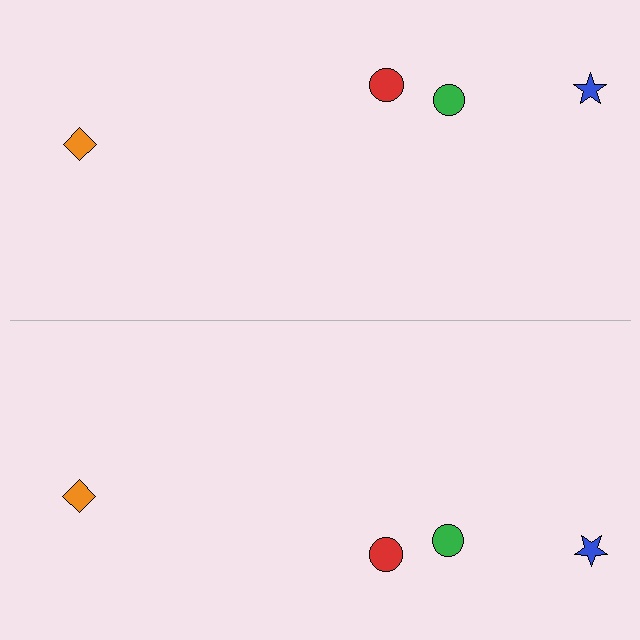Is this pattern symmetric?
Yes, this pattern has bilateral (reflection) symmetry.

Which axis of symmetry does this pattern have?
The pattern has a horizontal axis of symmetry running through the center of the image.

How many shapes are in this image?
There are 8 shapes in this image.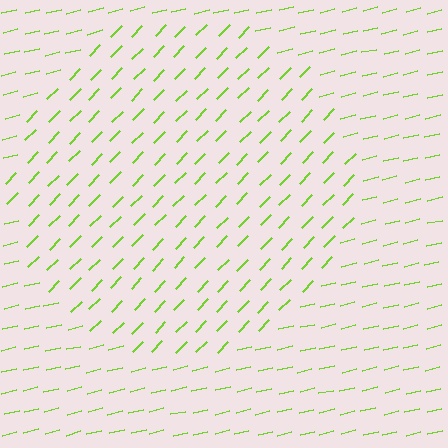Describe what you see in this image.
The image is filled with small lime line segments. A circle region in the image has lines oriented differently from the surrounding lines, creating a visible texture boundary.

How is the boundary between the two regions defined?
The boundary is defined purely by a change in line orientation (approximately 32 degrees difference). All lines are the same color and thickness.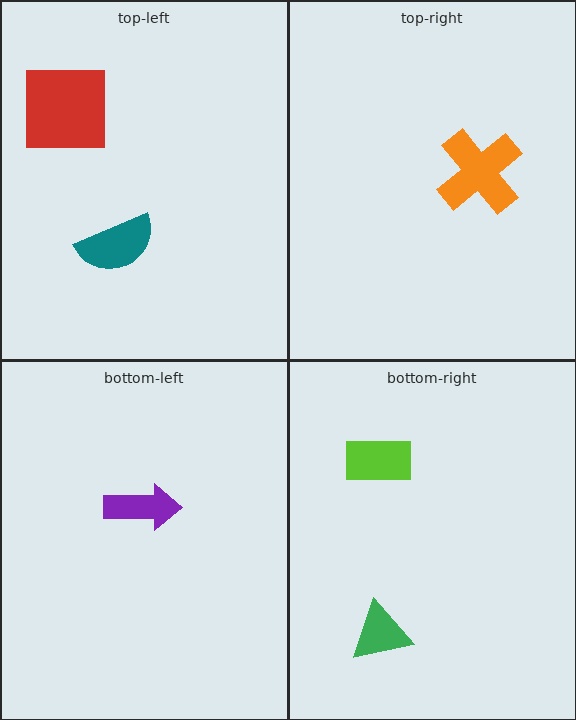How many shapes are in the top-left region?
2.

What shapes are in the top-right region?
The orange cross.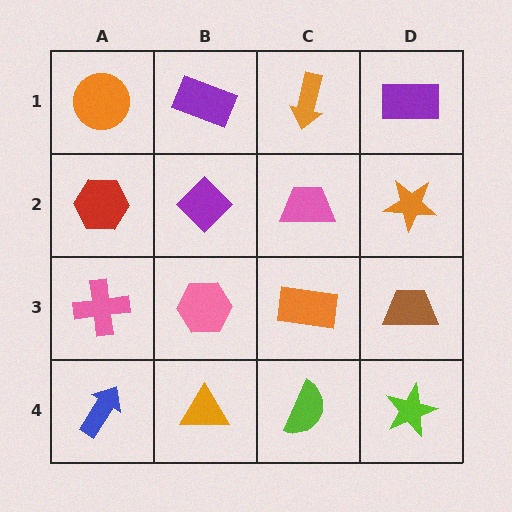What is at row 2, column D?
An orange star.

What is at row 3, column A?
A pink cross.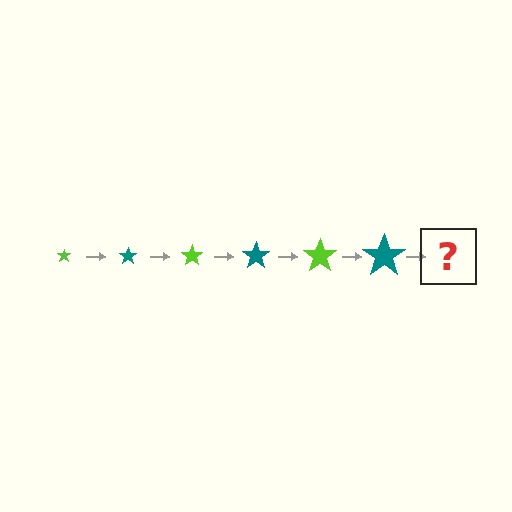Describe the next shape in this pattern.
It should be a lime star, larger than the previous one.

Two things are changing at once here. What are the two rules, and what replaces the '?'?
The two rules are that the star grows larger each step and the color cycles through lime and teal. The '?' should be a lime star, larger than the previous one.